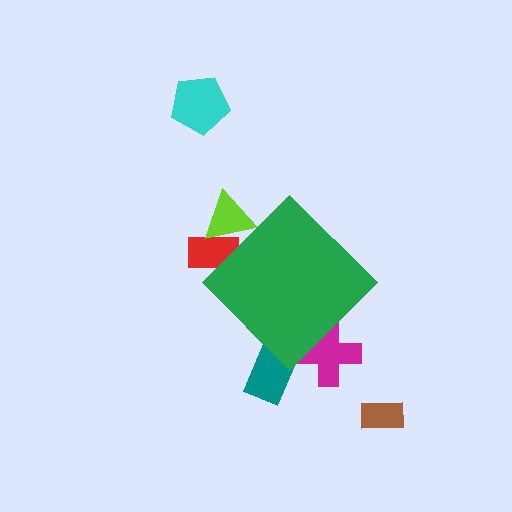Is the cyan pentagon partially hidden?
No, the cyan pentagon is fully visible.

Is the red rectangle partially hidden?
Yes, the red rectangle is partially hidden behind the green diamond.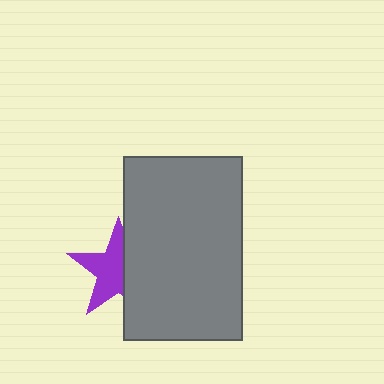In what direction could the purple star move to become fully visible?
The purple star could move left. That would shift it out from behind the gray rectangle entirely.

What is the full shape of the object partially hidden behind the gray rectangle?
The partially hidden object is a purple star.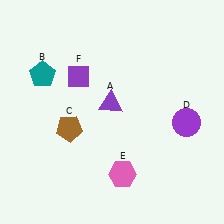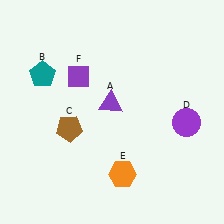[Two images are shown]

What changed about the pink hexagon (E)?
In Image 1, E is pink. In Image 2, it changed to orange.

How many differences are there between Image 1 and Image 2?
There is 1 difference between the two images.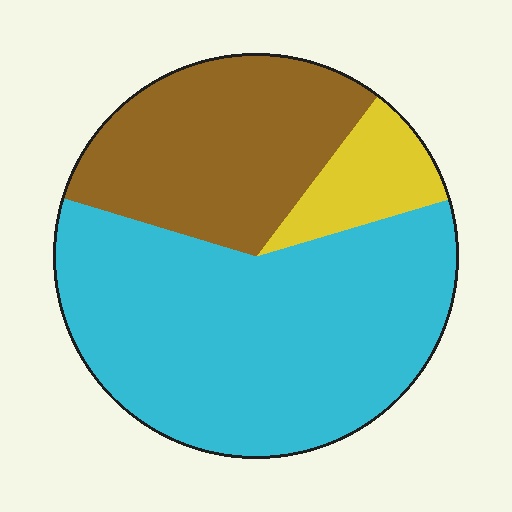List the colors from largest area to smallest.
From largest to smallest: cyan, brown, yellow.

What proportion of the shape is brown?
Brown covers 31% of the shape.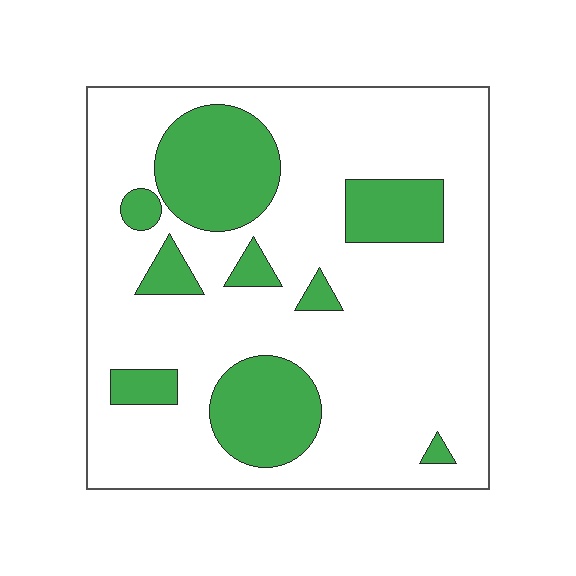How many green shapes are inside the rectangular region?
9.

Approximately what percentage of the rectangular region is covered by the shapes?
Approximately 25%.